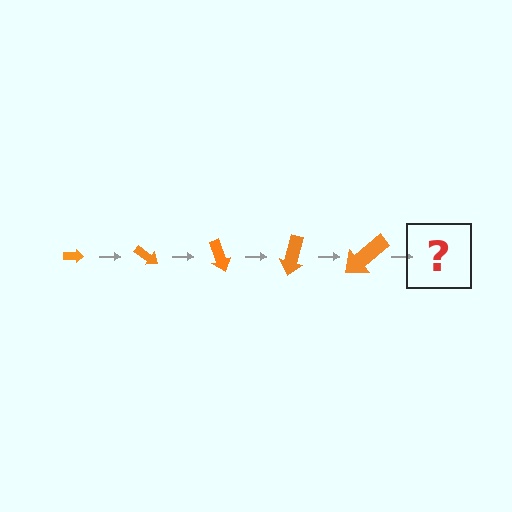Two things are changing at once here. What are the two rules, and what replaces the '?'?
The two rules are that the arrow grows larger each step and it rotates 35 degrees each step. The '?' should be an arrow, larger than the previous one and rotated 175 degrees from the start.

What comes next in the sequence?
The next element should be an arrow, larger than the previous one and rotated 175 degrees from the start.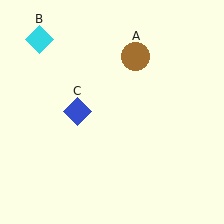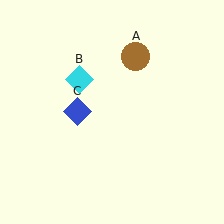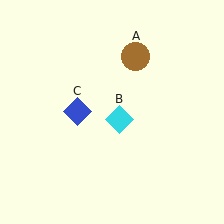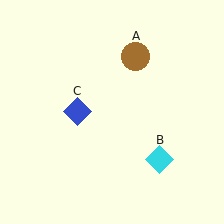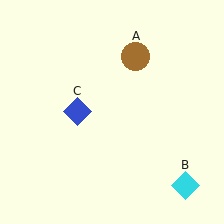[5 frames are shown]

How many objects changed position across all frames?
1 object changed position: cyan diamond (object B).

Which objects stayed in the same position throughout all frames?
Brown circle (object A) and blue diamond (object C) remained stationary.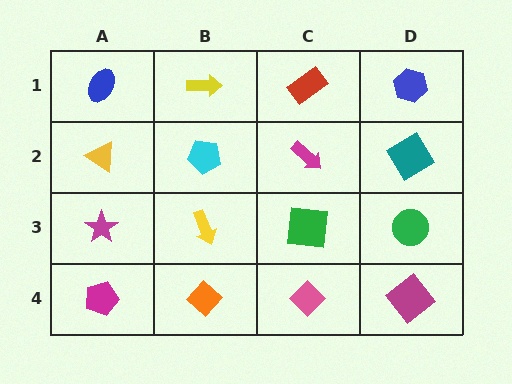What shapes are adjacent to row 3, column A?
A yellow triangle (row 2, column A), a magenta pentagon (row 4, column A), a yellow arrow (row 3, column B).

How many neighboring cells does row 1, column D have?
2.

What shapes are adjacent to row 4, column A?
A magenta star (row 3, column A), an orange diamond (row 4, column B).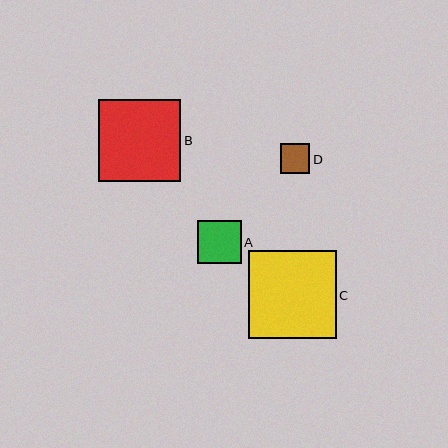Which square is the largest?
Square C is the largest with a size of approximately 88 pixels.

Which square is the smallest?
Square D is the smallest with a size of approximately 29 pixels.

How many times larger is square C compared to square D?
Square C is approximately 3.0 times the size of square D.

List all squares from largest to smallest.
From largest to smallest: C, B, A, D.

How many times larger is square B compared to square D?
Square B is approximately 2.8 times the size of square D.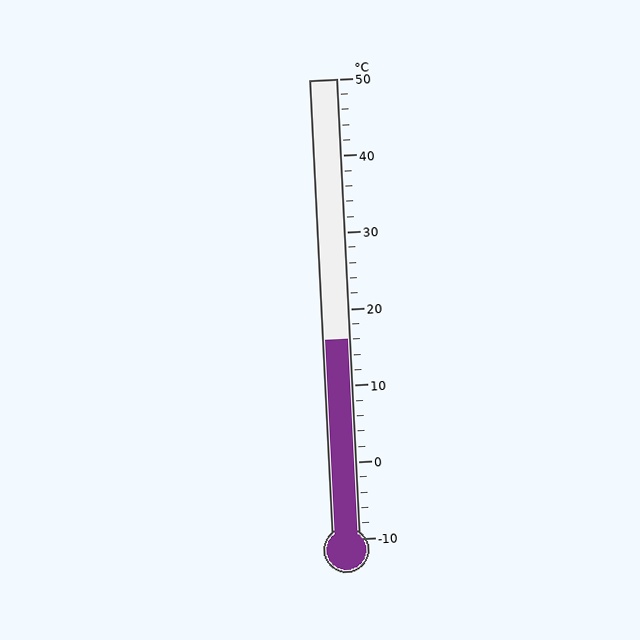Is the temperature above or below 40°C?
The temperature is below 40°C.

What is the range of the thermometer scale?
The thermometer scale ranges from -10°C to 50°C.